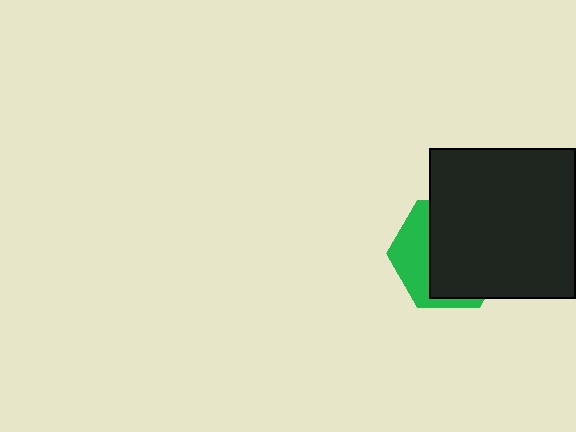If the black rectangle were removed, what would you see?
You would see the complete green hexagon.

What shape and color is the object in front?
The object in front is a black rectangle.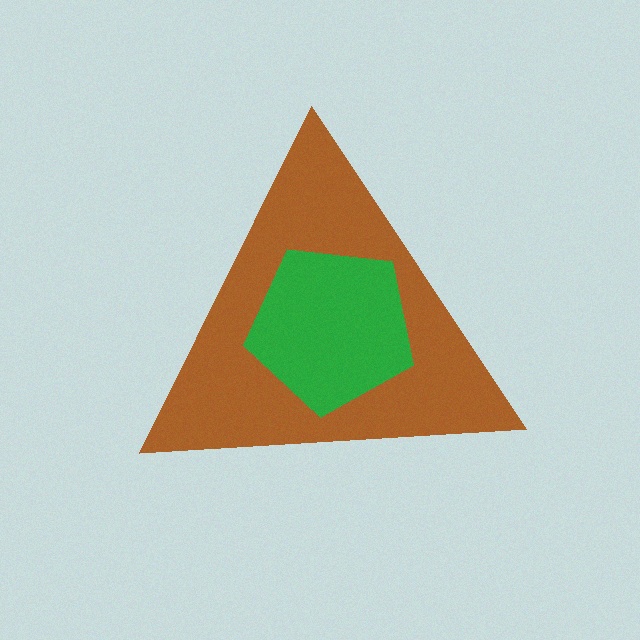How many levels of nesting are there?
2.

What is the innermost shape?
The green pentagon.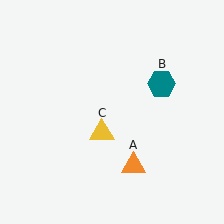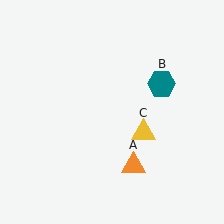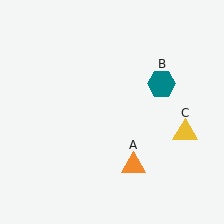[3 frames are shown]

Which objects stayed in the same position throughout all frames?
Orange triangle (object A) and teal hexagon (object B) remained stationary.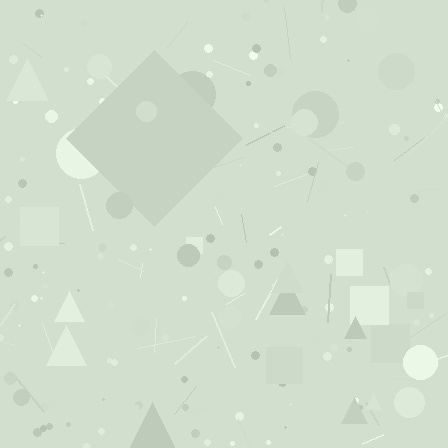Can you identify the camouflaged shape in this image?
The camouflaged shape is a diamond.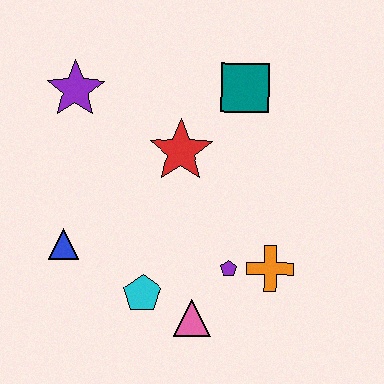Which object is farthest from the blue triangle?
The teal square is farthest from the blue triangle.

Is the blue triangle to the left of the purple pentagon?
Yes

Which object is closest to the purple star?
The red star is closest to the purple star.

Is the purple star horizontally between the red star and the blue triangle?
Yes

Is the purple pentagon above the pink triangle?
Yes